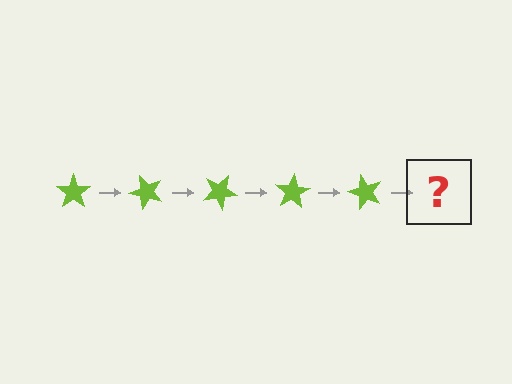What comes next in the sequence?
The next element should be a lime star rotated 250 degrees.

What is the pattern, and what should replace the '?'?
The pattern is that the star rotates 50 degrees each step. The '?' should be a lime star rotated 250 degrees.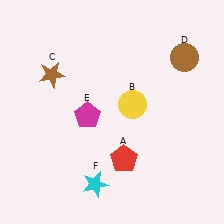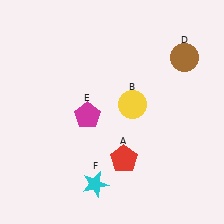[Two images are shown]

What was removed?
The brown star (C) was removed in Image 2.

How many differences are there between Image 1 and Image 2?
There is 1 difference between the two images.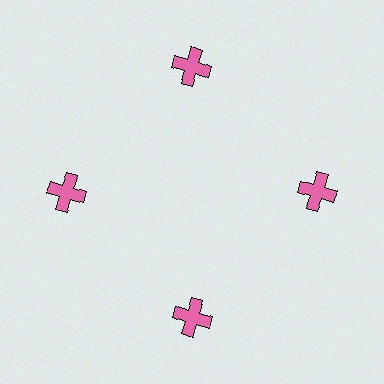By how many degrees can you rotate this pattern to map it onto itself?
The pattern maps onto itself every 90 degrees of rotation.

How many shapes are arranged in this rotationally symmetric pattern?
There are 4 shapes, arranged in 4 groups of 1.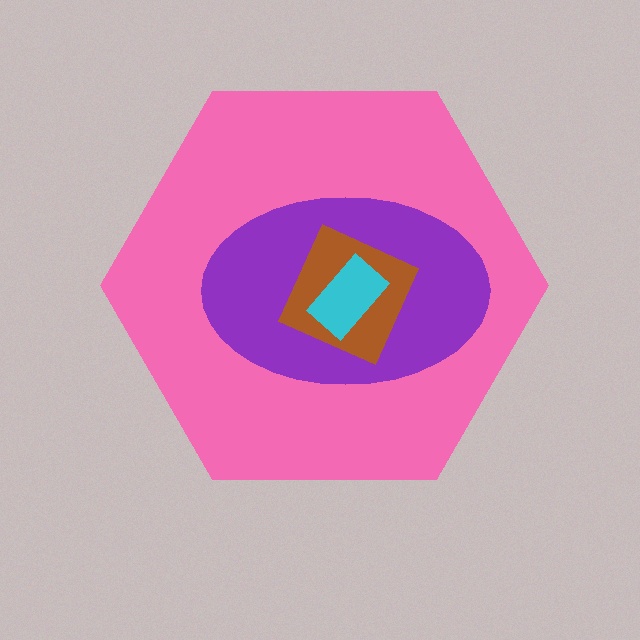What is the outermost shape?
The pink hexagon.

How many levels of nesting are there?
4.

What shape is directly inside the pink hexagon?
The purple ellipse.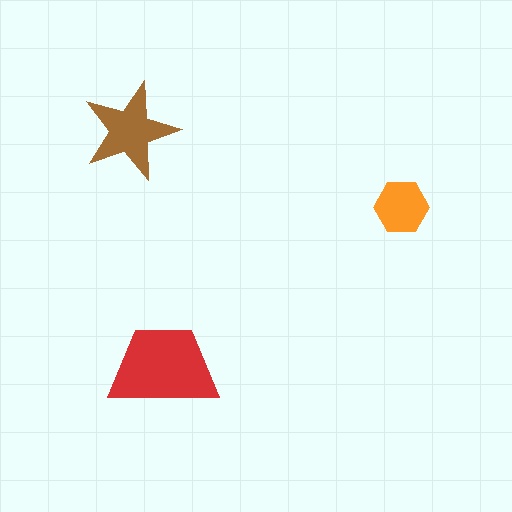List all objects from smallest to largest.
The orange hexagon, the brown star, the red trapezoid.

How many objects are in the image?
There are 3 objects in the image.